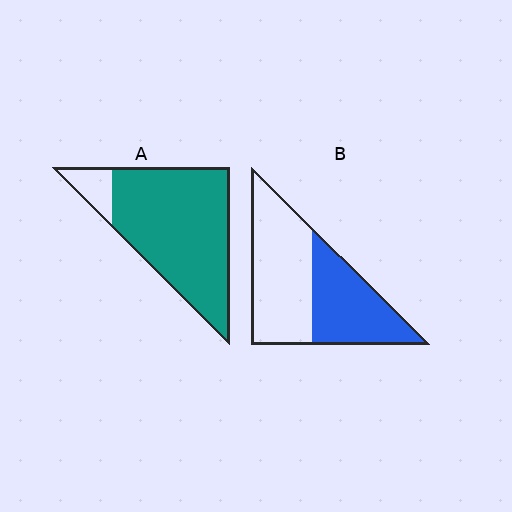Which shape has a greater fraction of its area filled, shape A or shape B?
Shape A.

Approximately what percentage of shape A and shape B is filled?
A is approximately 90% and B is approximately 45%.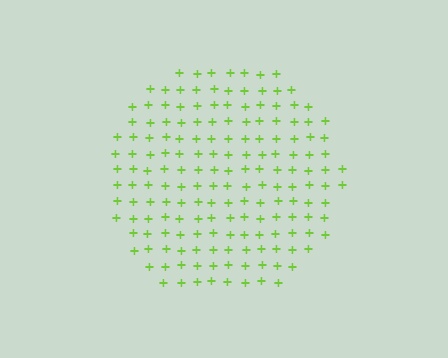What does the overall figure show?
The overall figure shows a circle.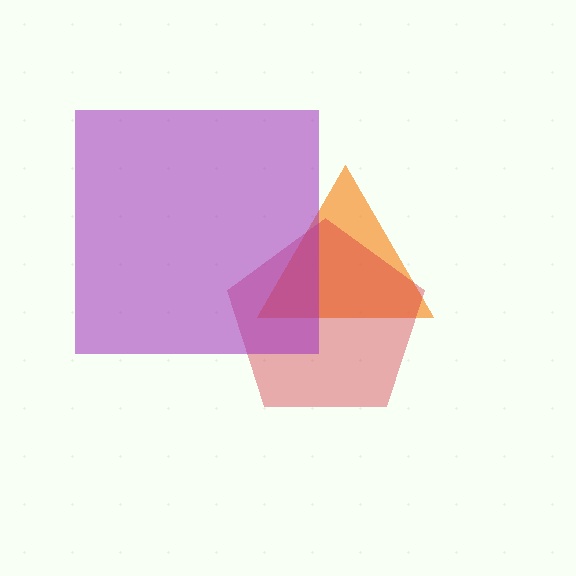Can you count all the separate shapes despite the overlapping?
Yes, there are 3 separate shapes.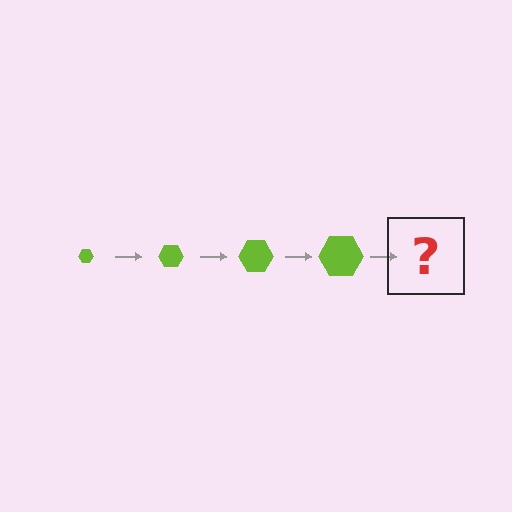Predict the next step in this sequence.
The next step is a lime hexagon, larger than the previous one.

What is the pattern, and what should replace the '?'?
The pattern is that the hexagon gets progressively larger each step. The '?' should be a lime hexagon, larger than the previous one.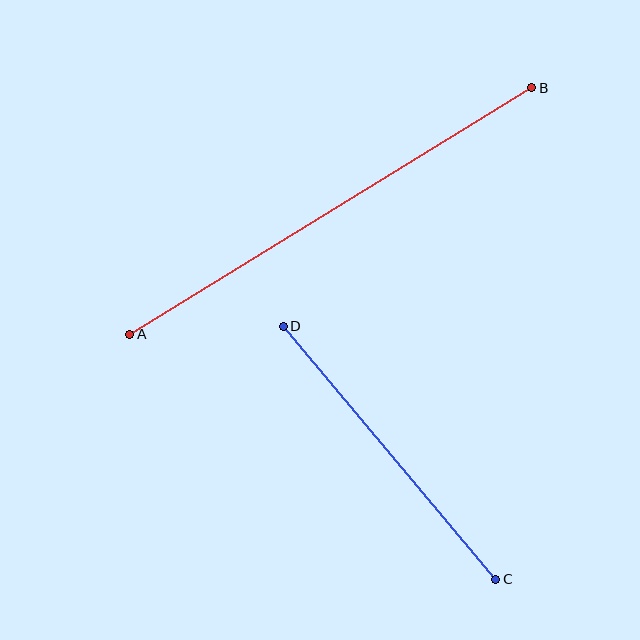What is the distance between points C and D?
The distance is approximately 331 pixels.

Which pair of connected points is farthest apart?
Points A and B are farthest apart.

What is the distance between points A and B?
The distance is approximately 472 pixels.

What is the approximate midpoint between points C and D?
The midpoint is at approximately (390, 453) pixels.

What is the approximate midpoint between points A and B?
The midpoint is at approximately (331, 211) pixels.